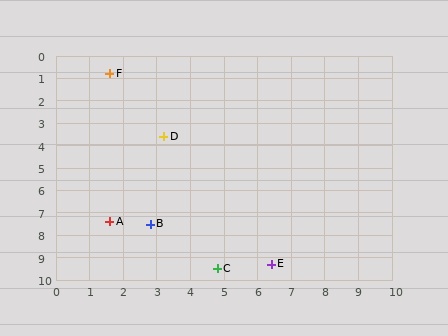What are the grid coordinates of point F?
Point F is at approximately (1.6, 0.8).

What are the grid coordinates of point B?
Point B is at approximately (2.8, 7.5).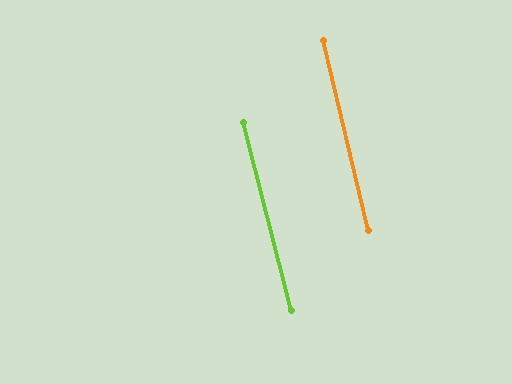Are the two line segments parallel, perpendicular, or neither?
Parallel — their directions differ by only 1.1°.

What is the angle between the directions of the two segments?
Approximately 1 degree.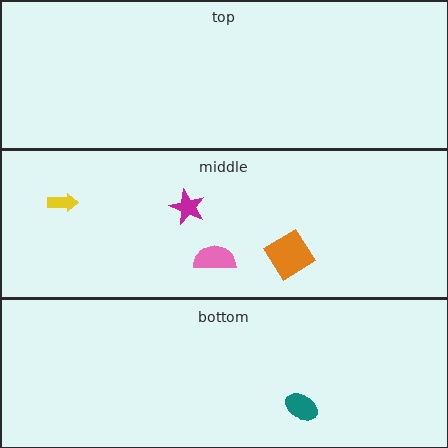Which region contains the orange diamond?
The middle region.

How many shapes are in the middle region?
4.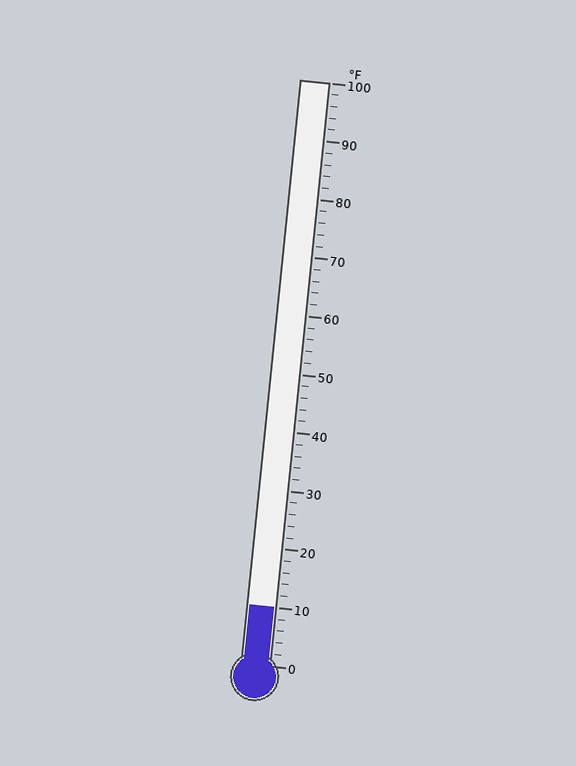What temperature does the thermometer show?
The thermometer shows approximately 10°F.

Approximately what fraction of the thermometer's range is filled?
The thermometer is filled to approximately 10% of its range.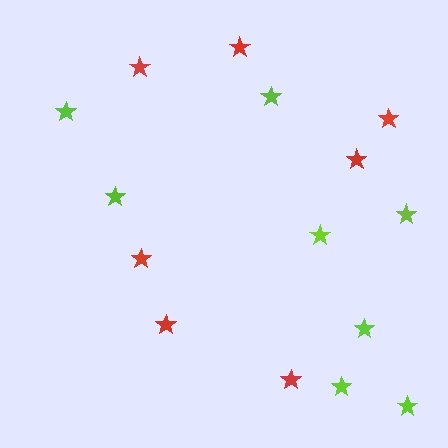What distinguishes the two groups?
There are 2 groups: one group of red stars (7) and one group of lime stars (8).